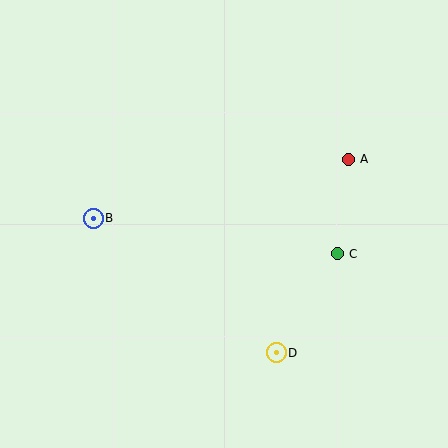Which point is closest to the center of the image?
Point C at (338, 253) is closest to the center.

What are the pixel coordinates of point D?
Point D is at (276, 353).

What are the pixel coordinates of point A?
Point A is at (348, 159).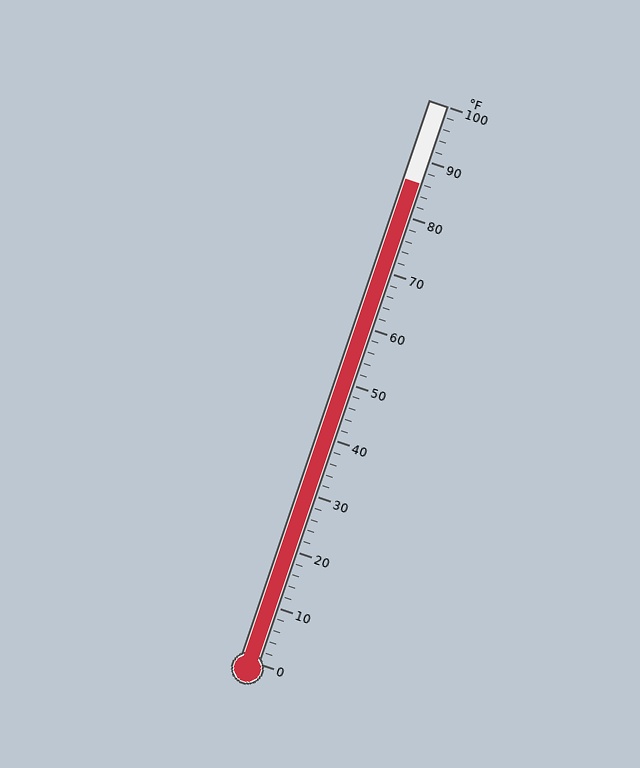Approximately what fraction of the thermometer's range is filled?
The thermometer is filled to approximately 85% of its range.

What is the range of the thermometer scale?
The thermometer scale ranges from 0°F to 100°F.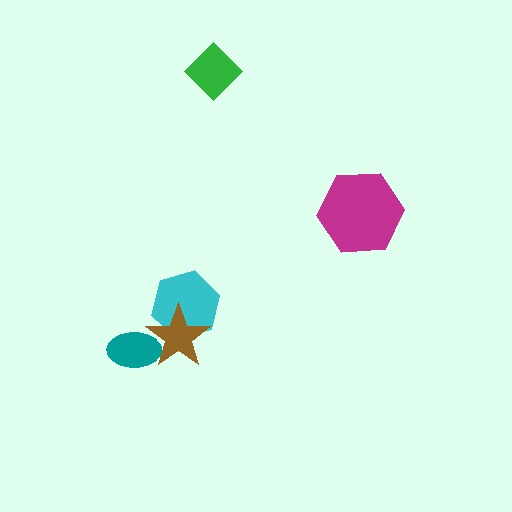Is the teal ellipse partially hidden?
Yes, it is partially covered by another shape.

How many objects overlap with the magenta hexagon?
0 objects overlap with the magenta hexagon.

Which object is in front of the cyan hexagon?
The brown star is in front of the cyan hexagon.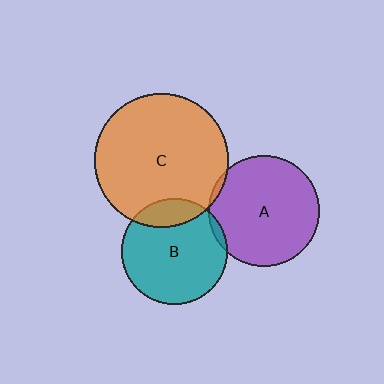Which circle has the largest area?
Circle C (orange).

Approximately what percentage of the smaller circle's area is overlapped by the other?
Approximately 5%.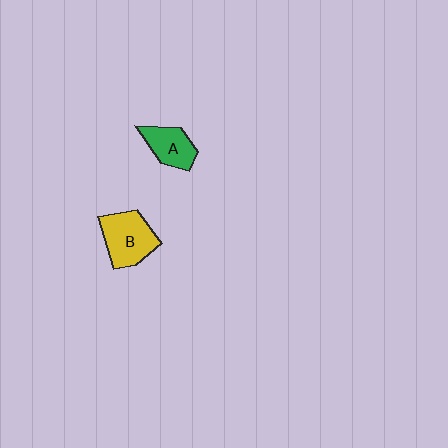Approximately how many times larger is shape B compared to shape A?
Approximately 1.4 times.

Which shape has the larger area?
Shape B (yellow).